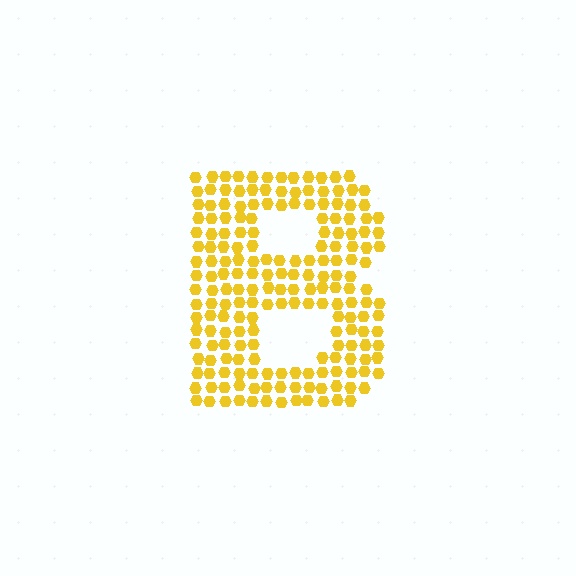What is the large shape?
The large shape is the letter B.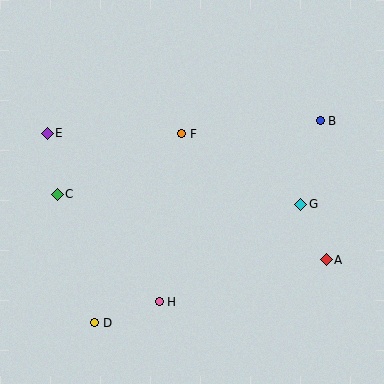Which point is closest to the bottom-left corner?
Point D is closest to the bottom-left corner.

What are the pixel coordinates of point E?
Point E is at (47, 133).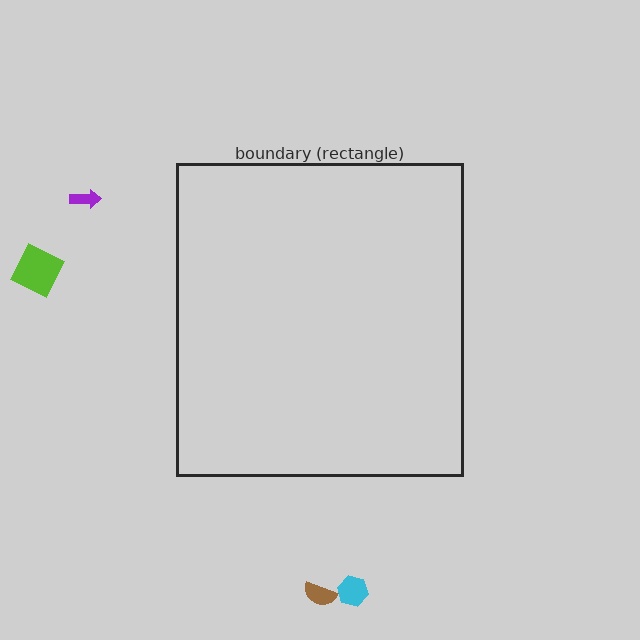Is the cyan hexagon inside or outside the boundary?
Outside.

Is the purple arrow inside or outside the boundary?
Outside.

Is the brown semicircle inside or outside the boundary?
Outside.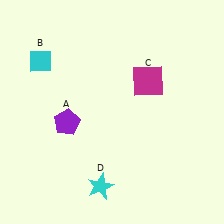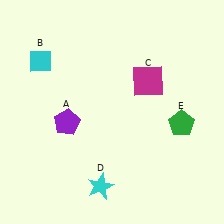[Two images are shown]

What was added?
A green pentagon (E) was added in Image 2.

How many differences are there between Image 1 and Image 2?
There is 1 difference between the two images.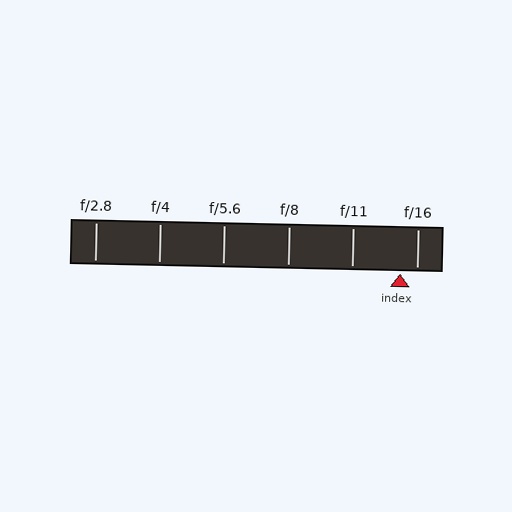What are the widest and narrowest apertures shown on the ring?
The widest aperture shown is f/2.8 and the narrowest is f/16.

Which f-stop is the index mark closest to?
The index mark is closest to f/16.